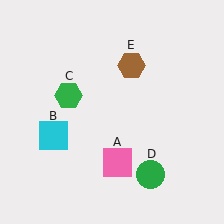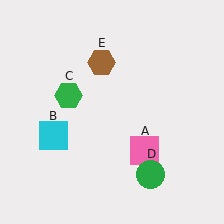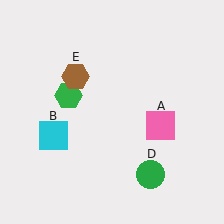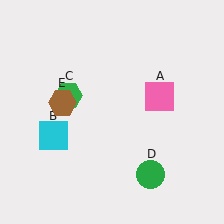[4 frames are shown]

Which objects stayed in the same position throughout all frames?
Cyan square (object B) and green hexagon (object C) and green circle (object D) remained stationary.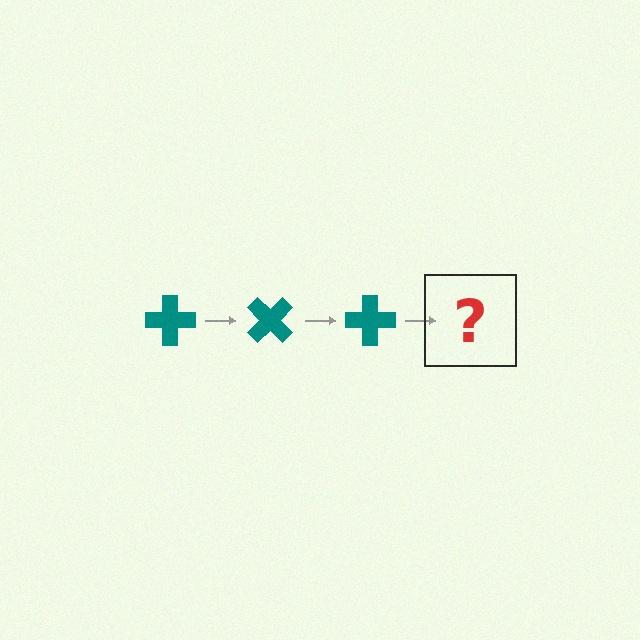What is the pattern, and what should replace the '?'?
The pattern is that the cross rotates 45 degrees each step. The '?' should be a teal cross rotated 135 degrees.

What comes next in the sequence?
The next element should be a teal cross rotated 135 degrees.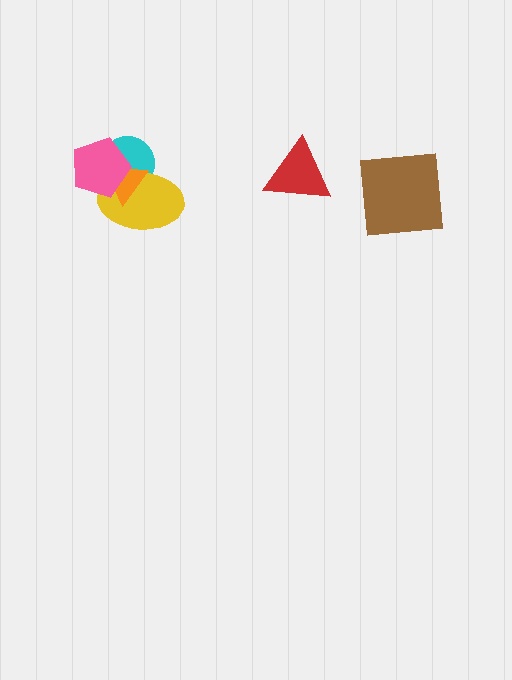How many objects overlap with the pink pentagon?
3 objects overlap with the pink pentagon.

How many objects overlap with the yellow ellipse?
3 objects overlap with the yellow ellipse.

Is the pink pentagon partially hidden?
No, no other shape covers it.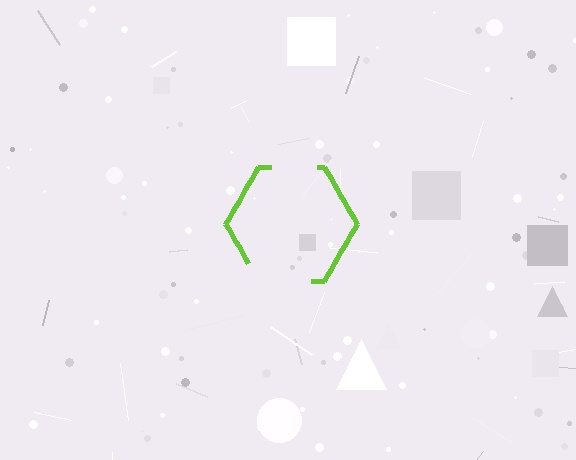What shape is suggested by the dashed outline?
The dashed outline suggests a hexagon.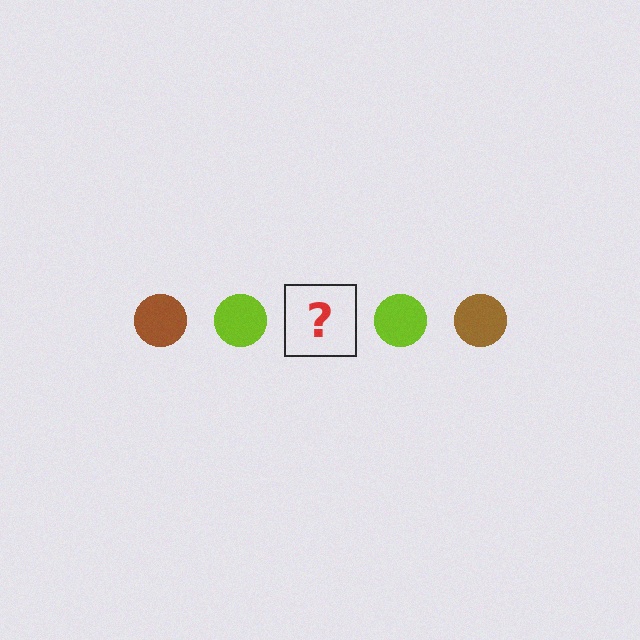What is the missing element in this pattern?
The missing element is a brown circle.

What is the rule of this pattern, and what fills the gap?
The rule is that the pattern cycles through brown, lime circles. The gap should be filled with a brown circle.